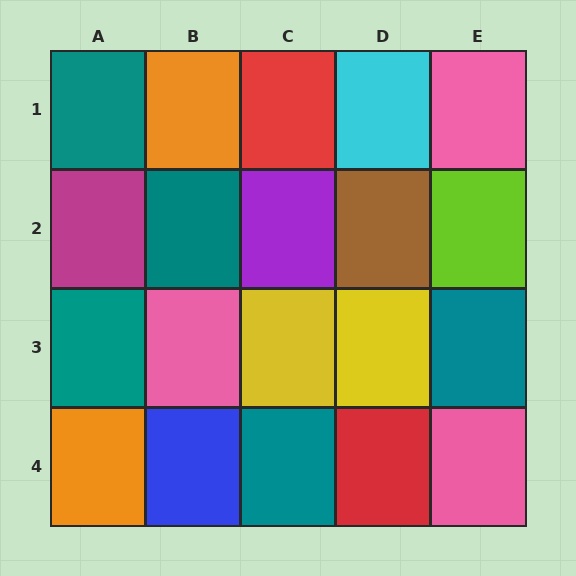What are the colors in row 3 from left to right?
Teal, pink, yellow, yellow, teal.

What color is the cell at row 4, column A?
Orange.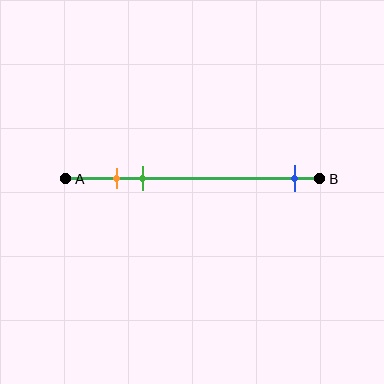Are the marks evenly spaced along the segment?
No, the marks are not evenly spaced.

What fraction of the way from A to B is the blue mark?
The blue mark is approximately 90% (0.9) of the way from A to B.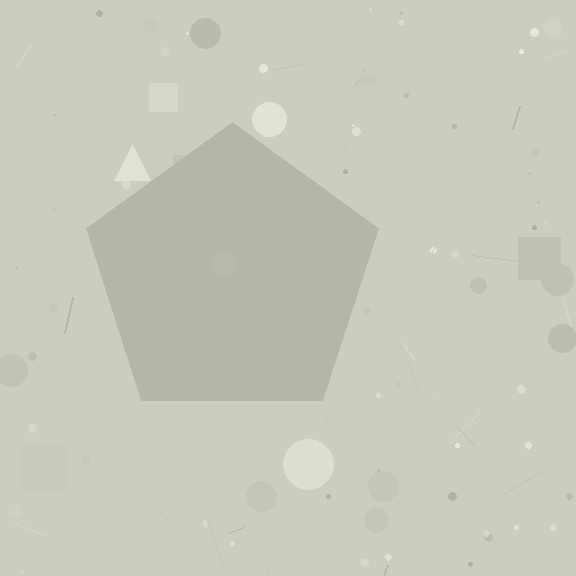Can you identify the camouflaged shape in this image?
The camouflaged shape is a pentagon.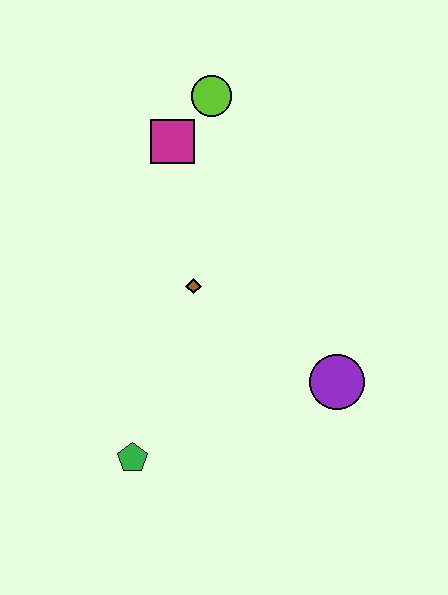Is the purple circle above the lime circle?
No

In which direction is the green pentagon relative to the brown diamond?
The green pentagon is below the brown diamond.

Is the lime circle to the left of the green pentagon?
No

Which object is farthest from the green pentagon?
The lime circle is farthest from the green pentagon.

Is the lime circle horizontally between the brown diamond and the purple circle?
Yes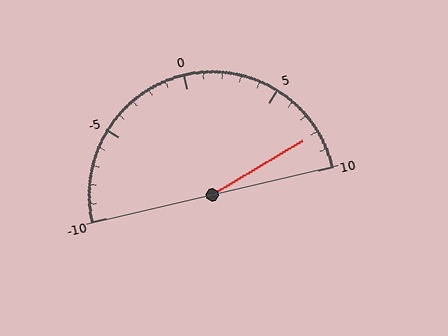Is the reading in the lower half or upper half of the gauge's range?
The reading is in the upper half of the range (-10 to 10).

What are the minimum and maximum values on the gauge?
The gauge ranges from -10 to 10.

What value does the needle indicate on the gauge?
The needle indicates approximately 8.